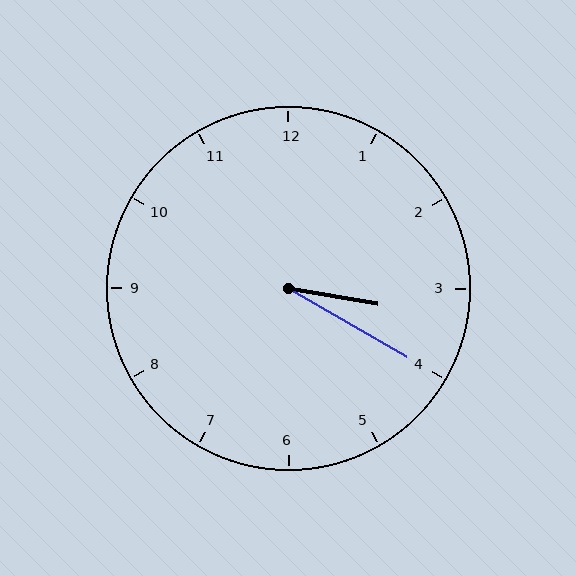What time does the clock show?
3:20.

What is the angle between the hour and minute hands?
Approximately 20 degrees.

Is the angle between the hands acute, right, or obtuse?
It is acute.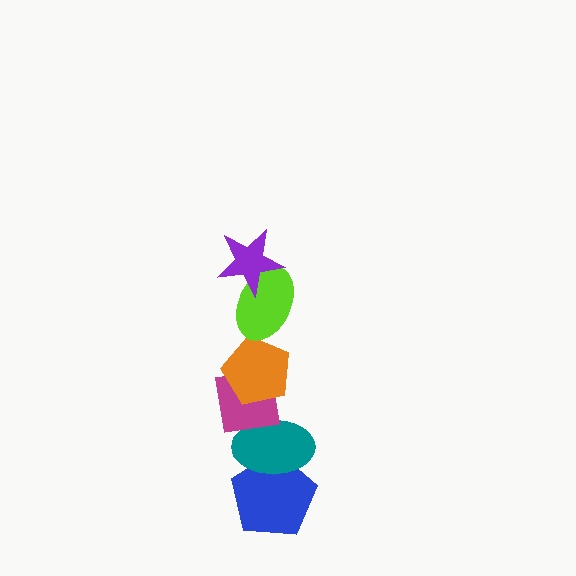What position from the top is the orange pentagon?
The orange pentagon is 3rd from the top.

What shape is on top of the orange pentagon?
The lime ellipse is on top of the orange pentagon.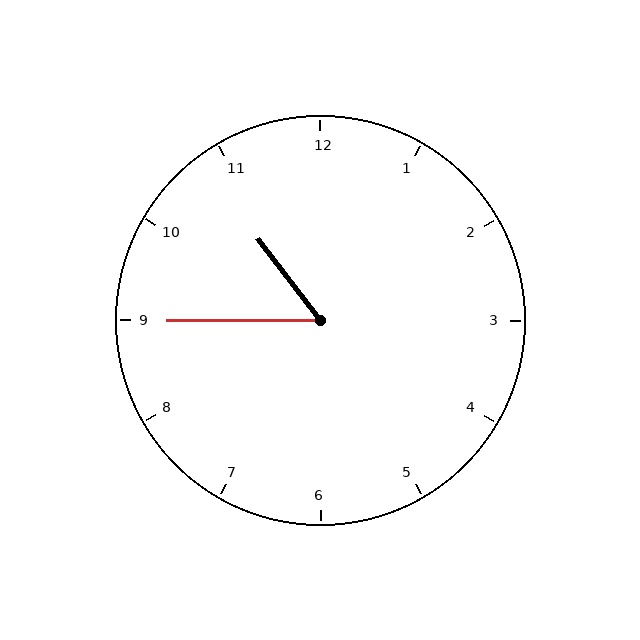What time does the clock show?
10:45.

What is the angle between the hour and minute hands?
Approximately 52 degrees.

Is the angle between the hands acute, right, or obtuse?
It is acute.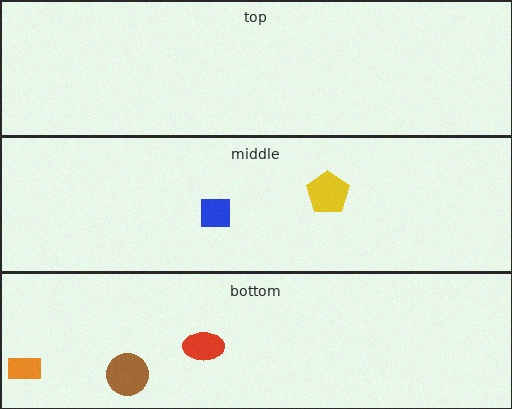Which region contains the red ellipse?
The bottom region.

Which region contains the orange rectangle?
The bottom region.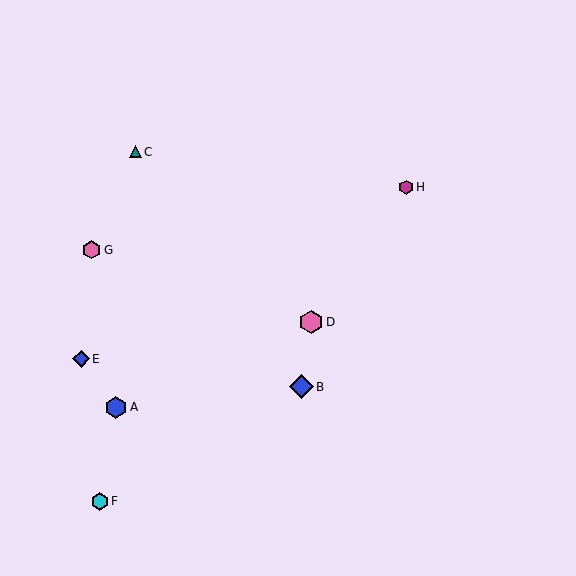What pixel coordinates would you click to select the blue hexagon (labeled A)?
Click at (116, 407) to select the blue hexagon A.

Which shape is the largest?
The blue diamond (labeled B) is the largest.